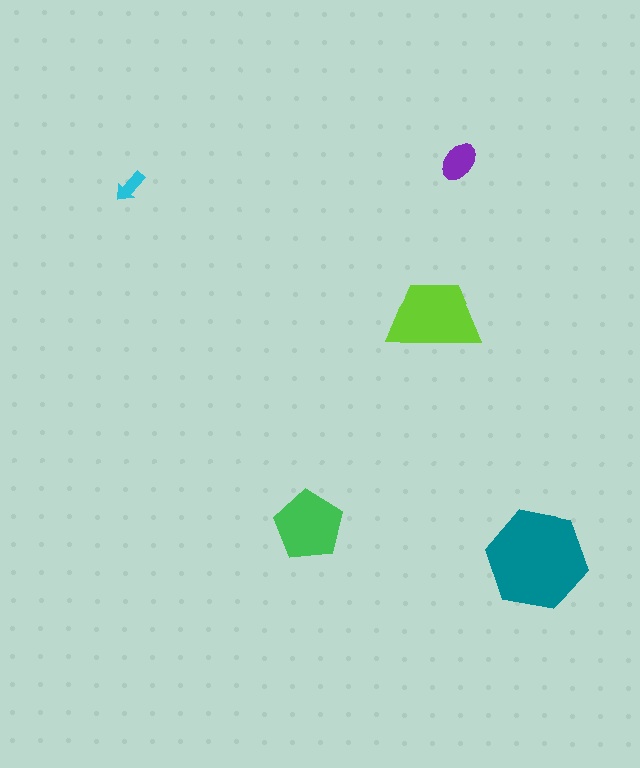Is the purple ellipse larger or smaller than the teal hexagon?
Smaller.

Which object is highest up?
The purple ellipse is topmost.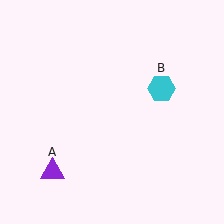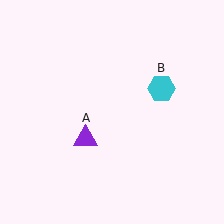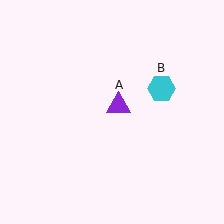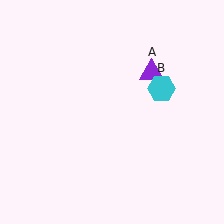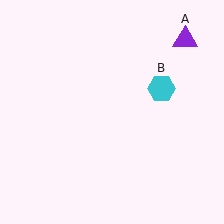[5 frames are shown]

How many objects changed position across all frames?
1 object changed position: purple triangle (object A).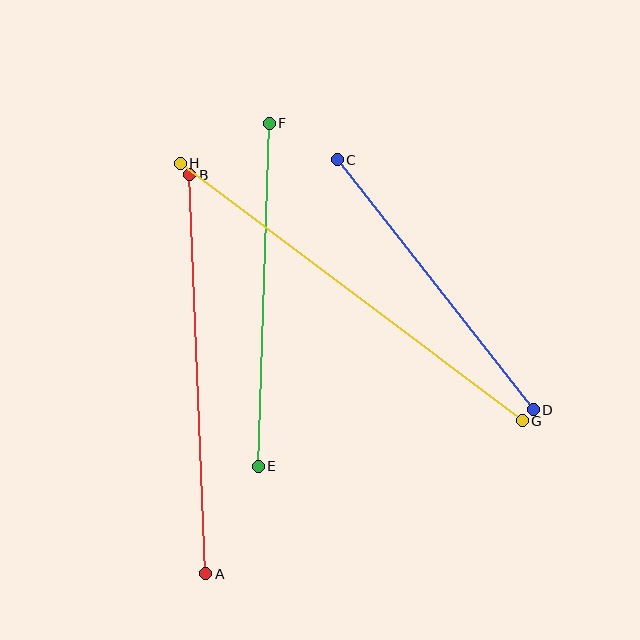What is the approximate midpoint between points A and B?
The midpoint is at approximately (198, 374) pixels.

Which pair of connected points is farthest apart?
Points G and H are farthest apart.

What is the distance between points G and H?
The distance is approximately 428 pixels.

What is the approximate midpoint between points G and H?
The midpoint is at approximately (351, 292) pixels.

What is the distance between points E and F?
The distance is approximately 343 pixels.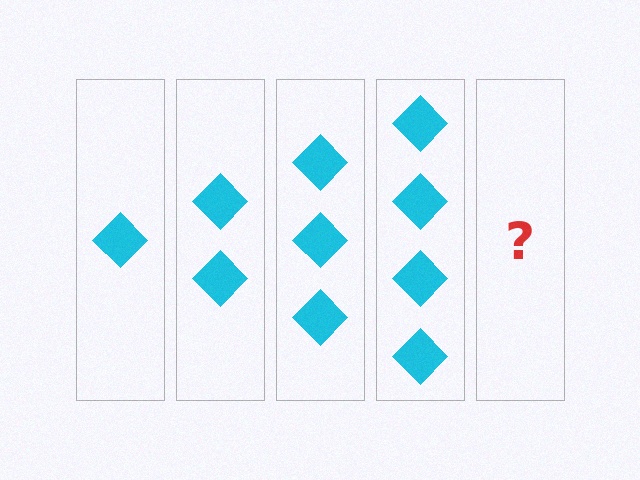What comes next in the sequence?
The next element should be 5 diamonds.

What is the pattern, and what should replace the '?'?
The pattern is that each step adds one more diamond. The '?' should be 5 diamonds.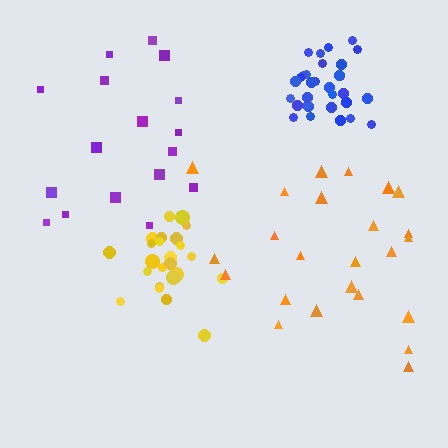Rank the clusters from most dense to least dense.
blue, yellow, purple, orange.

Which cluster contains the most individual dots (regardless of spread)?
Blue (32).